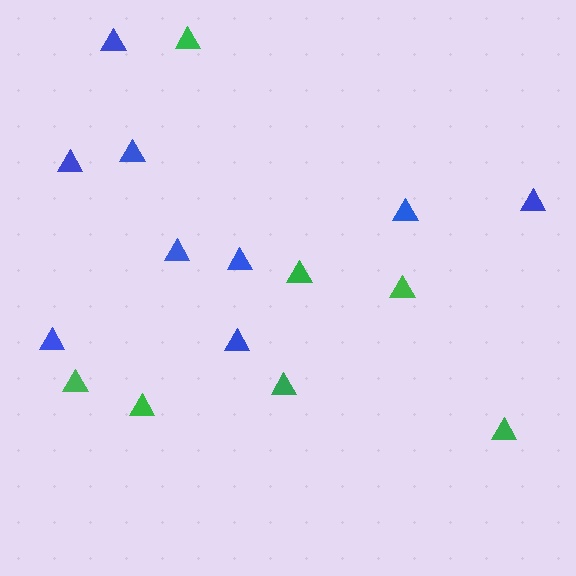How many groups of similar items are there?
There are 2 groups: one group of blue triangles (9) and one group of green triangles (7).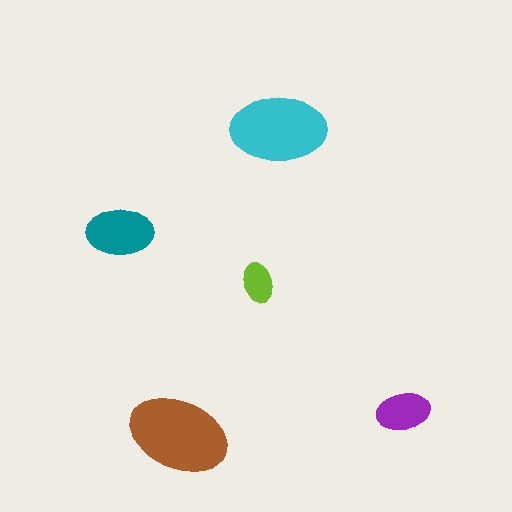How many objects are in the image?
There are 5 objects in the image.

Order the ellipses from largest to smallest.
the brown one, the cyan one, the teal one, the purple one, the lime one.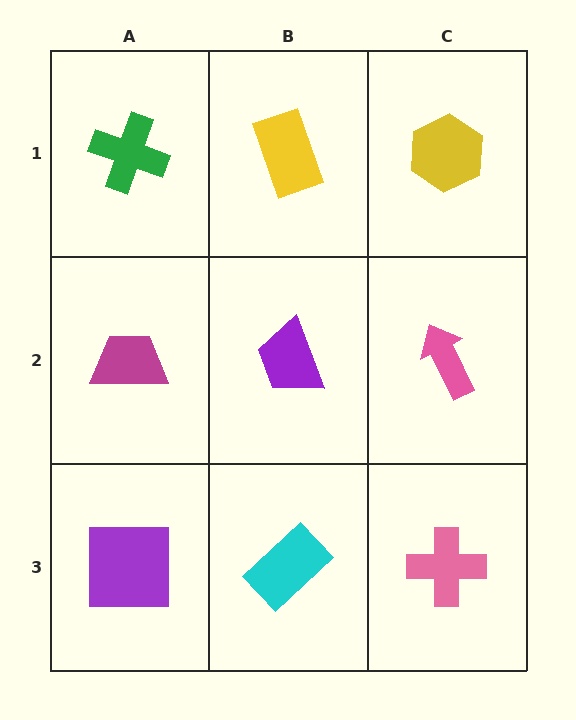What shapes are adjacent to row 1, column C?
A pink arrow (row 2, column C), a yellow rectangle (row 1, column B).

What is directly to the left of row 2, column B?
A magenta trapezoid.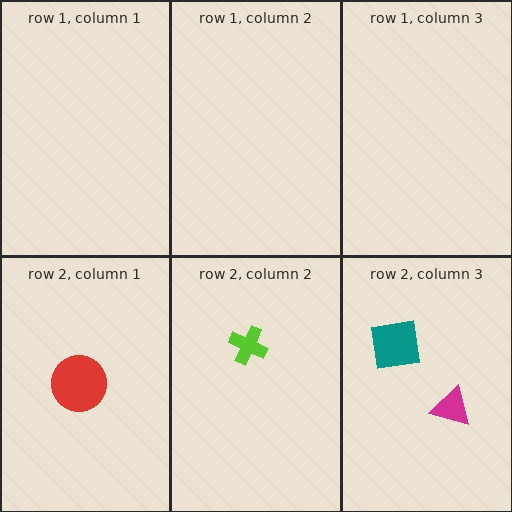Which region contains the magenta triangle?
The row 2, column 3 region.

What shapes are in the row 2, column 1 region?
The red circle.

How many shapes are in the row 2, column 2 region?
1.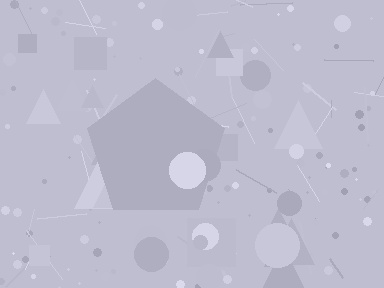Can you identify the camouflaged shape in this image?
The camouflaged shape is a pentagon.